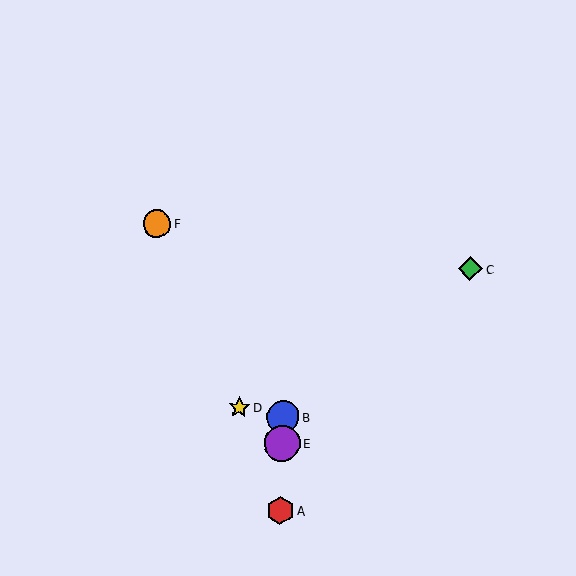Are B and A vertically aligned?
Yes, both are at x≈283.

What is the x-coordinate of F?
Object F is at x≈157.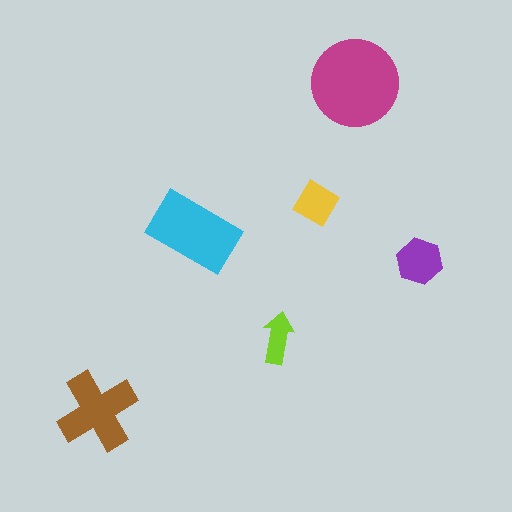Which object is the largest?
The magenta circle.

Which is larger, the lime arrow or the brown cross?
The brown cross.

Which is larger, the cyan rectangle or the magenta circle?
The magenta circle.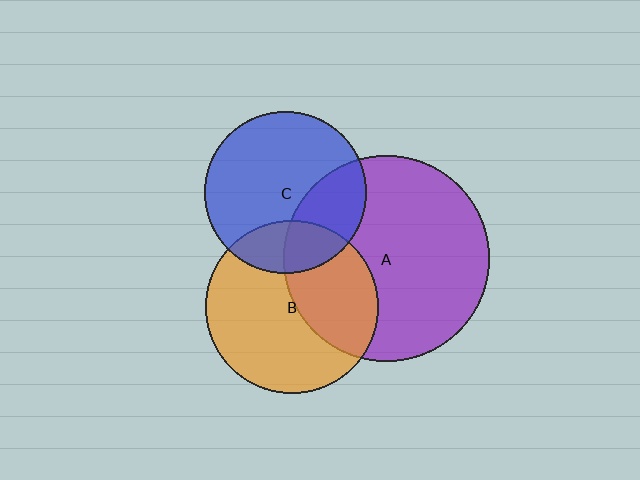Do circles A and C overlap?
Yes.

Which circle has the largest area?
Circle A (purple).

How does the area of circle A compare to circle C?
Approximately 1.6 times.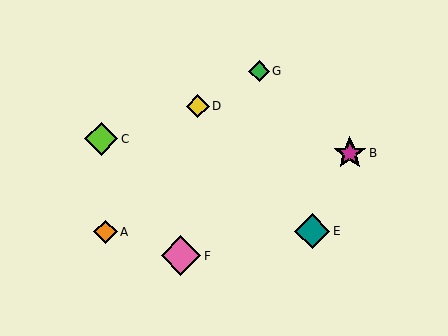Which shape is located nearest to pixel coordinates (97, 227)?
The orange diamond (labeled A) at (105, 232) is nearest to that location.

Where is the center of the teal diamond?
The center of the teal diamond is at (312, 231).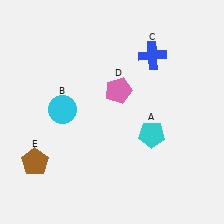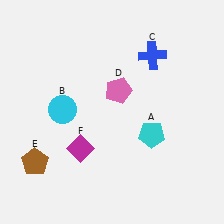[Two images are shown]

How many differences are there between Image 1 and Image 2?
There is 1 difference between the two images.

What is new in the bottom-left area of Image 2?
A magenta diamond (F) was added in the bottom-left area of Image 2.